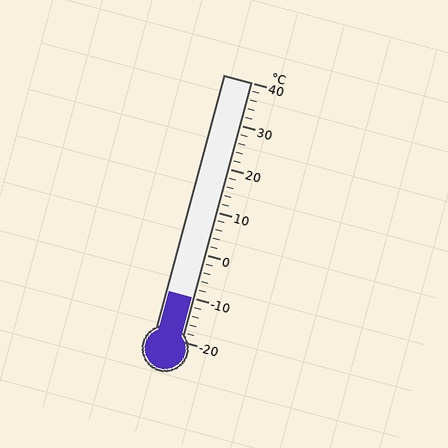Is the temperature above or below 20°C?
The temperature is below 20°C.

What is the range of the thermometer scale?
The thermometer scale ranges from -20°C to 40°C.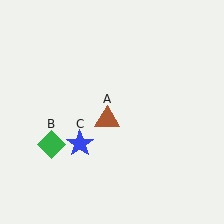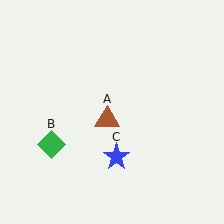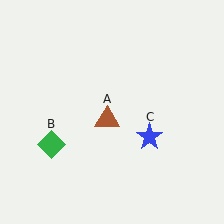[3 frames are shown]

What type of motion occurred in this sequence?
The blue star (object C) rotated counterclockwise around the center of the scene.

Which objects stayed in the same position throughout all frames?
Brown triangle (object A) and green diamond (object B) remained stationary.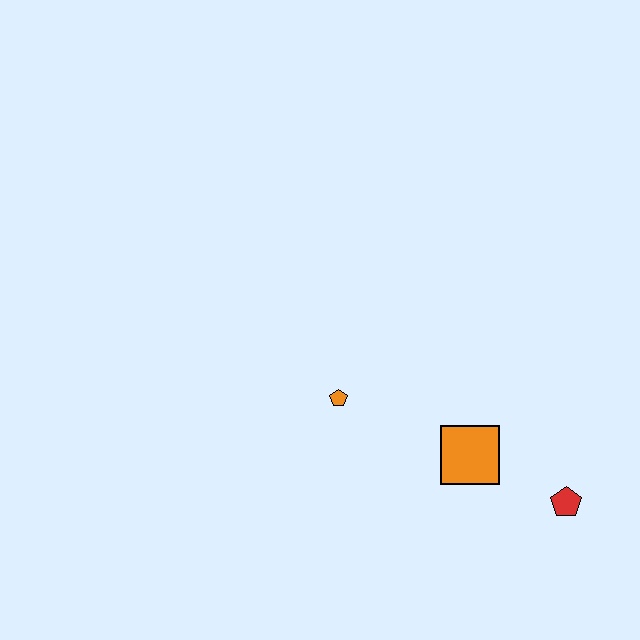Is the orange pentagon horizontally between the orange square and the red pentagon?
No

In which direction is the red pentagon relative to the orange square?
The red pentagon is to the right of the orange square.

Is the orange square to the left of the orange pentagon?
No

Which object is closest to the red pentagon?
The orange square is closest to the red pentagon.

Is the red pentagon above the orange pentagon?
No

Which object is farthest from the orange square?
The orange pentagon is farthest from the orange square.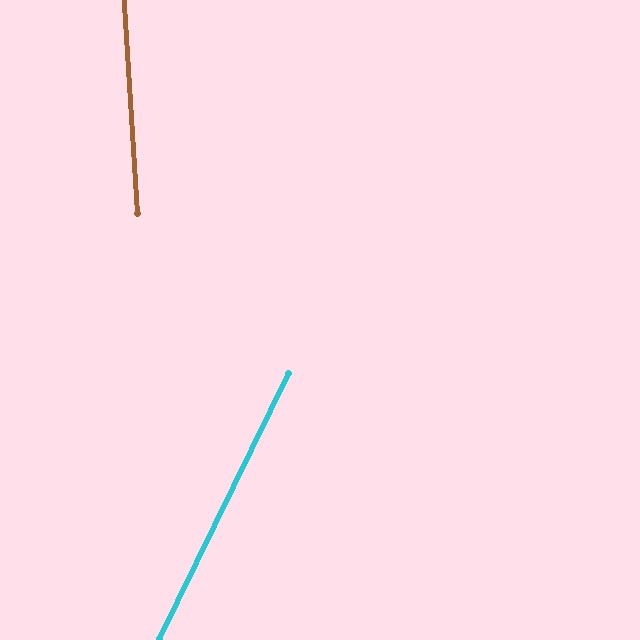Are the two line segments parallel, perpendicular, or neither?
Neither parallel nor perpendicular — they differ by about 29°.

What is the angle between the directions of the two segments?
Approximately 29 degrees.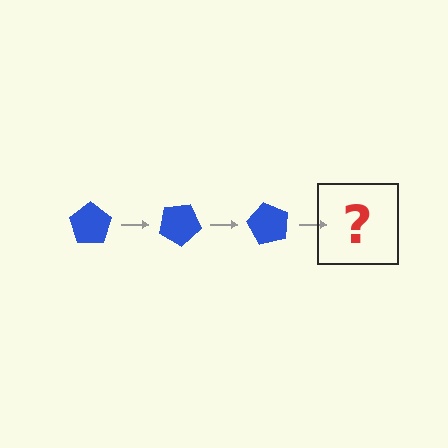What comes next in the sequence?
The next element should be a blue pentagon rotated 90 degrees.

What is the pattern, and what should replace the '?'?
The pattern is that the pentagon rotates 30 degrees each step. The '?' should be a blue pentagon rotated 90 degrees.